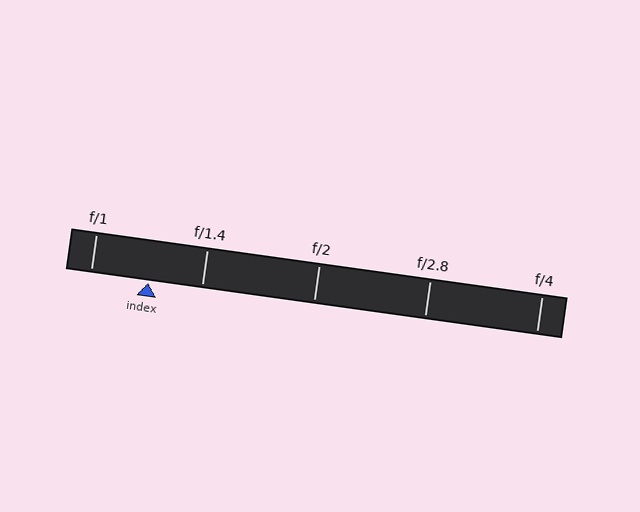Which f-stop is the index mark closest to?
The index mark is closest to f/1.4.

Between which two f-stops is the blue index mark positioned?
The index mark is between f/1 and f/1.4.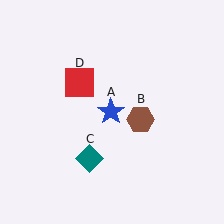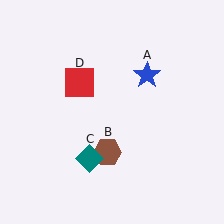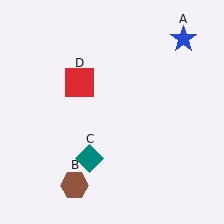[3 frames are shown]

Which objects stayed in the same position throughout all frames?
Teal diamond (object C) and red square (object D) remained stationary.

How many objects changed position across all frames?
2 objects changed position: blue star (object A), brown hexagon (object B).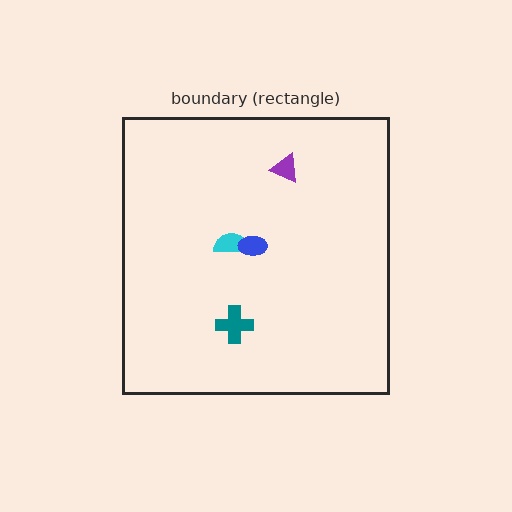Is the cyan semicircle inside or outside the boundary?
Inside.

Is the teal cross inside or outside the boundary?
Inside.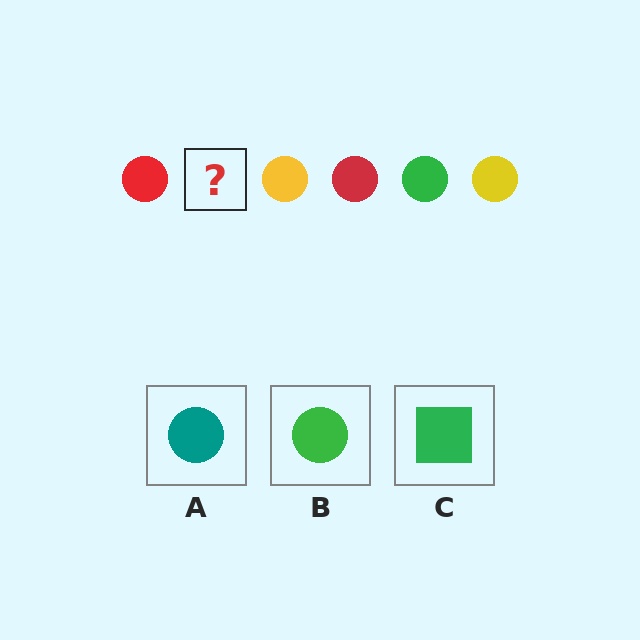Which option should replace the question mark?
Option B.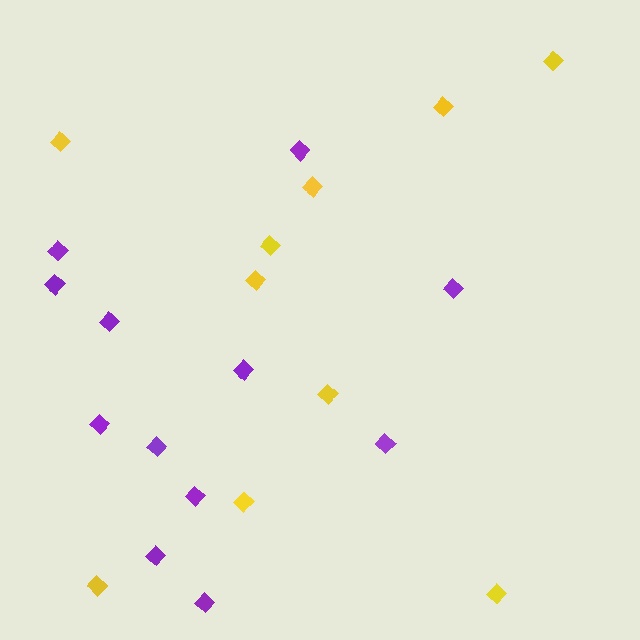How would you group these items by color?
There are 2 groups: one group of yellow diamonds (10) and one group of purple diamonds (12).